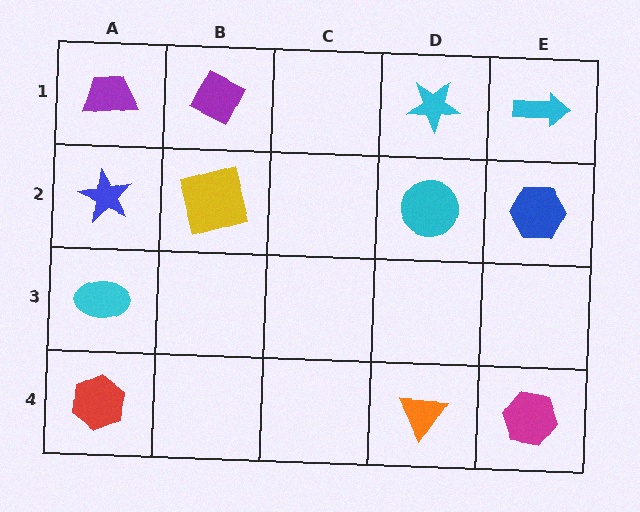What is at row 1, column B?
A purple diamond.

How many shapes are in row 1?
4 shapes.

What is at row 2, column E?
A blue hexagon.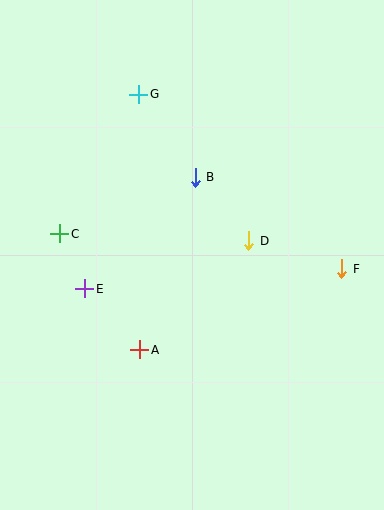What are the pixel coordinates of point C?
Point C is at (60, 234).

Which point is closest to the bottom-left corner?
Point A is closest to the bottom-left corner.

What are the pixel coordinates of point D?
Point D is at (248, 241).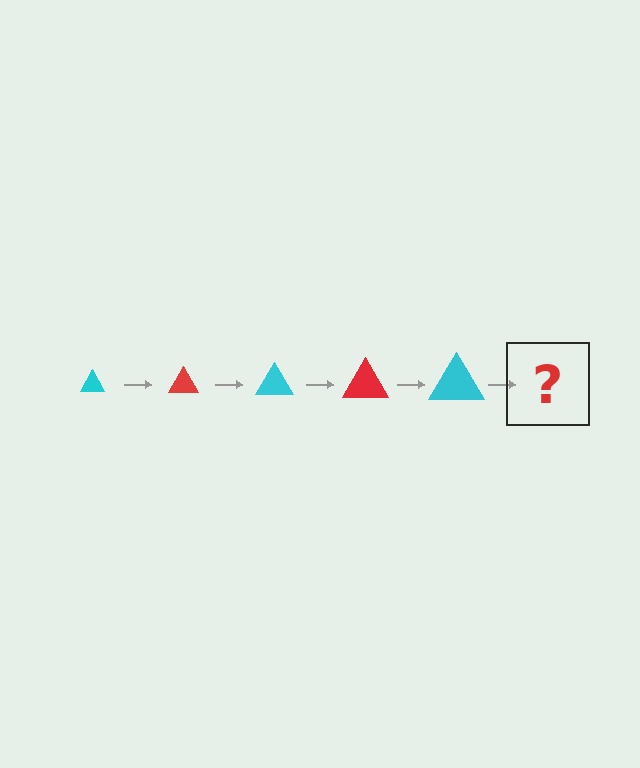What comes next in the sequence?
The next element should be a red triangle, larger than the previous one.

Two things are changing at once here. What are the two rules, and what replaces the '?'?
The two rules are that the triangle grows larger each step and the color cycles through cyan and red. The '?' should be a red triangle, larger than the previous one.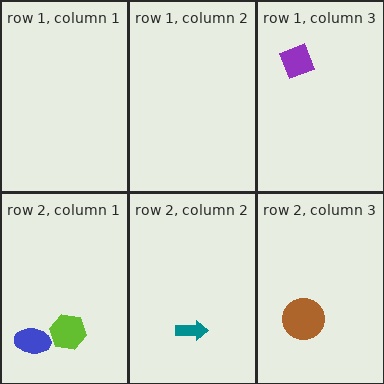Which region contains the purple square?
The row 1, column 3 region.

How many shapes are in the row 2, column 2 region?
1.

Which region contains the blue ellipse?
The row 2, column 1 region.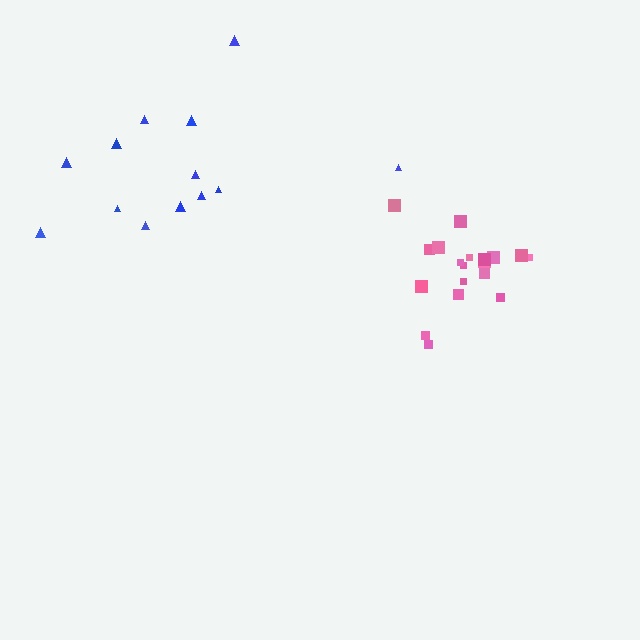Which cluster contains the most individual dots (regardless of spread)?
Pink (19).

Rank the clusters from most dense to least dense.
pink, blue.